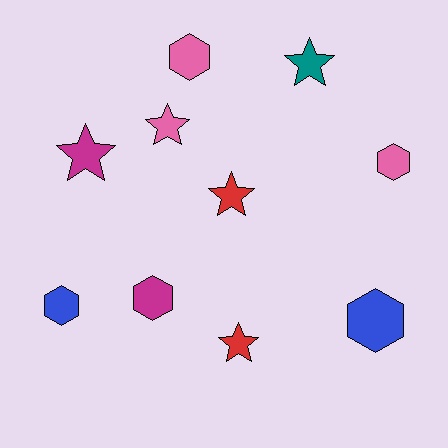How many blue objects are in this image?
There are 2 blue objects.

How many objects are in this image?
There are 10 objects.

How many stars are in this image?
There are 5 stars.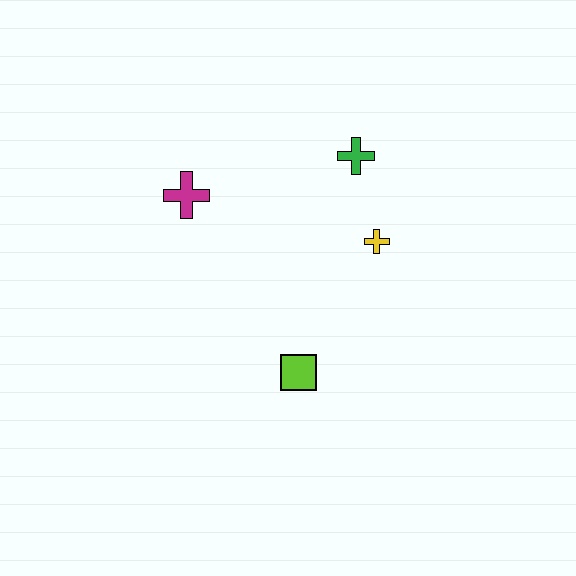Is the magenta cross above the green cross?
No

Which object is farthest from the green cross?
The lime square is farthest from the green cross.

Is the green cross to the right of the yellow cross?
No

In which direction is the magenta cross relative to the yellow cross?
The magenta cross is to the left of the yellow cross.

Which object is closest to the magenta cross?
The green cross is closest to the magenta cross.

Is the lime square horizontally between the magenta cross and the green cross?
Yes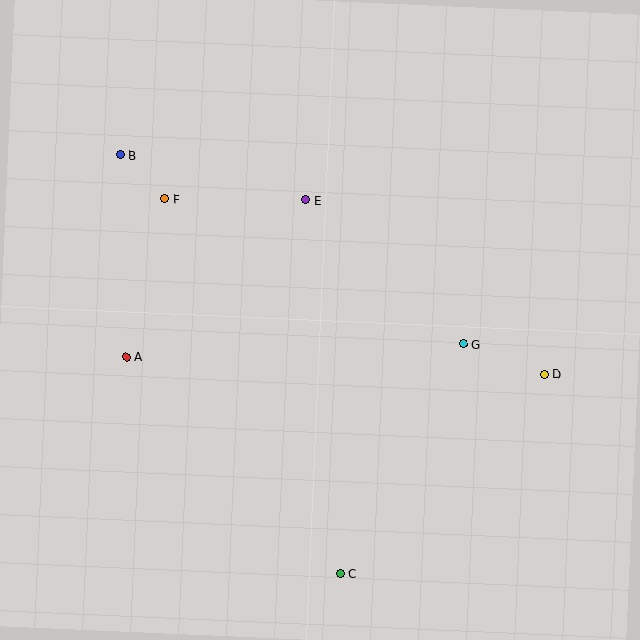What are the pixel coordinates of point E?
Point E is at (306, 200).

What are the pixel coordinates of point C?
Point C is at (340, 573).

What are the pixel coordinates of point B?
Point B is at (121, 155).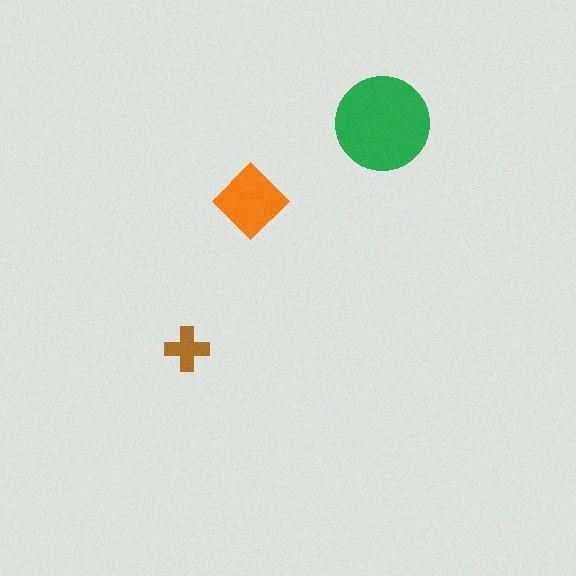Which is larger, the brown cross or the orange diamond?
The orange diamond.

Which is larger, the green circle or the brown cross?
The green circle.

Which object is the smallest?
The brown cross.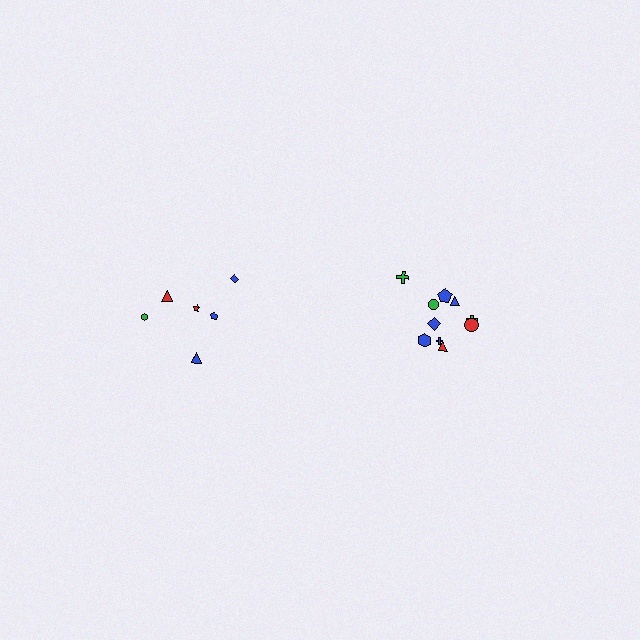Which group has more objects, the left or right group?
The right group.